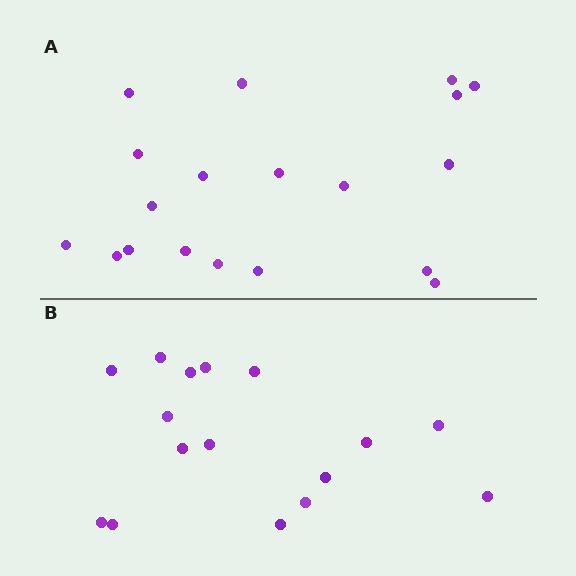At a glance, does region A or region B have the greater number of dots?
Region A (the top region) has more dots.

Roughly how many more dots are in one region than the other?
Region A has just a few more — roughly 2 or 3 more dots than region B.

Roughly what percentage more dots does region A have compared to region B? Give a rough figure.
About 20% more.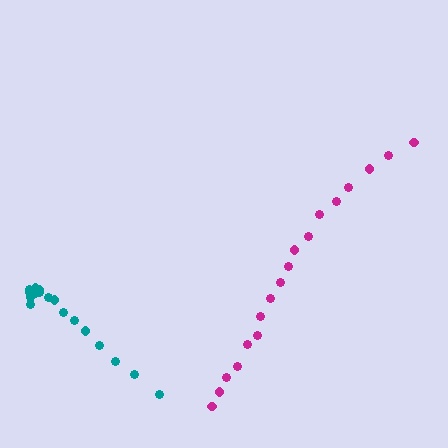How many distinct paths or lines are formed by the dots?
There are 2 distinct paths.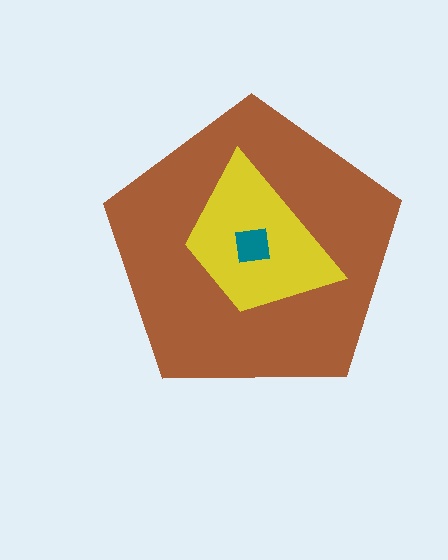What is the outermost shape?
The brown pentagon.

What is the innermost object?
The teal square.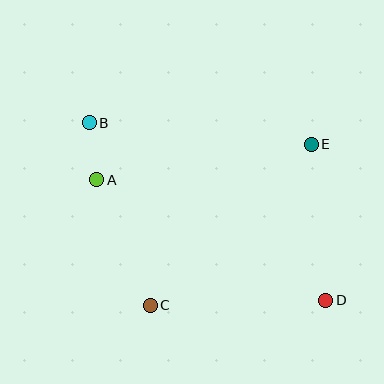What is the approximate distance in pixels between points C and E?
The distance between C and E is approximately 228 pixels.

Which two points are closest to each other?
Points A and B are closest to each other.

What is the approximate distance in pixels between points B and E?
The distance between B and E is approximately 223 pixels.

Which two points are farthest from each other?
Points B and D are farthest from each other.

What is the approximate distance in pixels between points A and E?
The distance between A and E is approximately 217 pixels.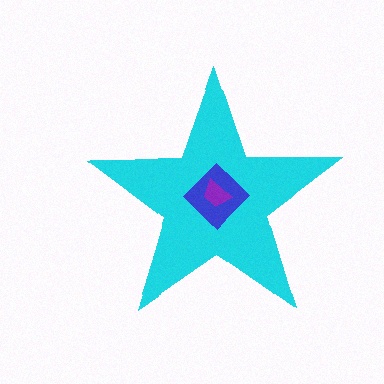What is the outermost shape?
The cyan star.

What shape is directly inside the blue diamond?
The purple trapezoid.